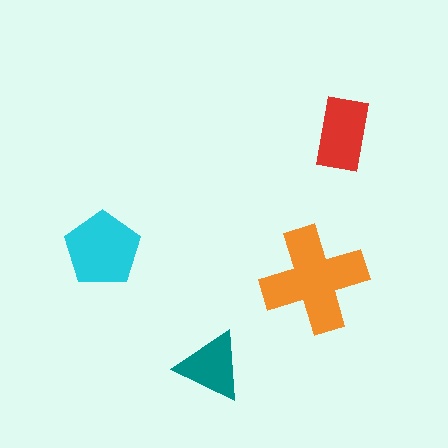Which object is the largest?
The orange cross.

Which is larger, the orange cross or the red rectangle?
The orange cross.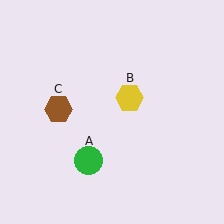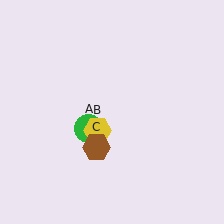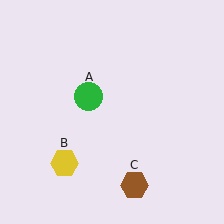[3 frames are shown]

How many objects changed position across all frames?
3 objects changed position: green circle (object A), yellow hexagon (object B), brown hexagon (object C).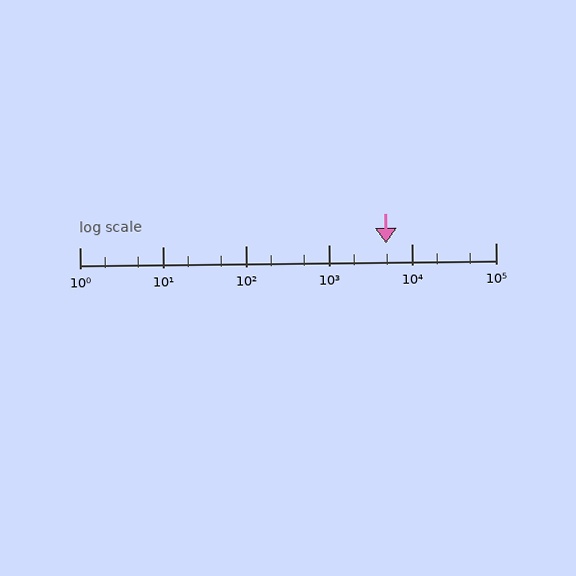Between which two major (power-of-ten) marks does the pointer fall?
The pointer is between 1000 and 10000.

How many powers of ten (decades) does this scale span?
The scale spans 5 decades, from 1 to 100000.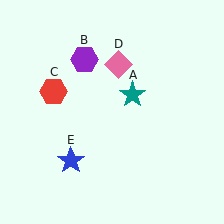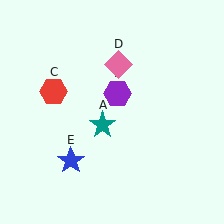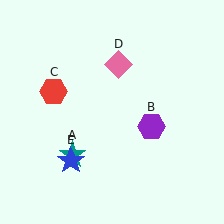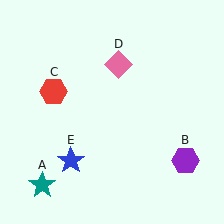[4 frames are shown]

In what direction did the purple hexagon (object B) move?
The purple hexagon (object B) moved down and to the right.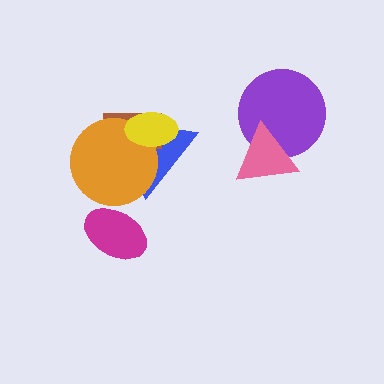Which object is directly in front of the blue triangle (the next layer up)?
The brown rectangle is directly in front of the blue triangle.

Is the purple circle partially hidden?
Yes, it is partially covered by another shape.